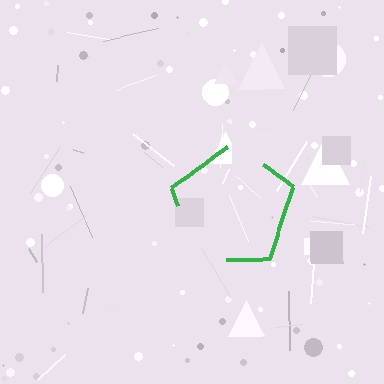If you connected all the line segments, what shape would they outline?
They would outline a pentagon.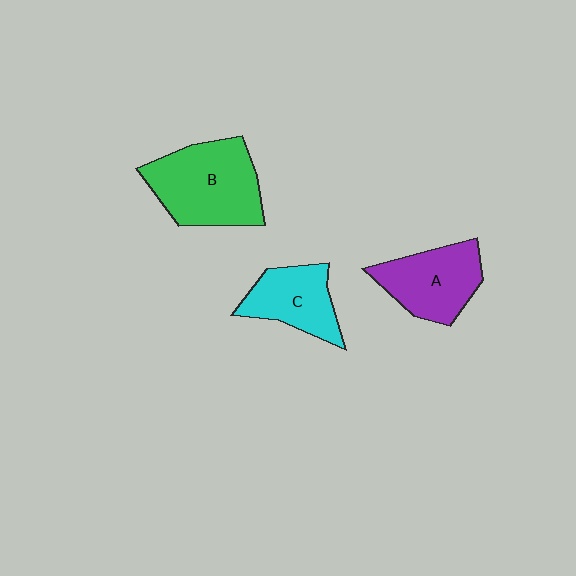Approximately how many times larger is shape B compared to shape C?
Approximately 1.6 times.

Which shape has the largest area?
Shape B (green).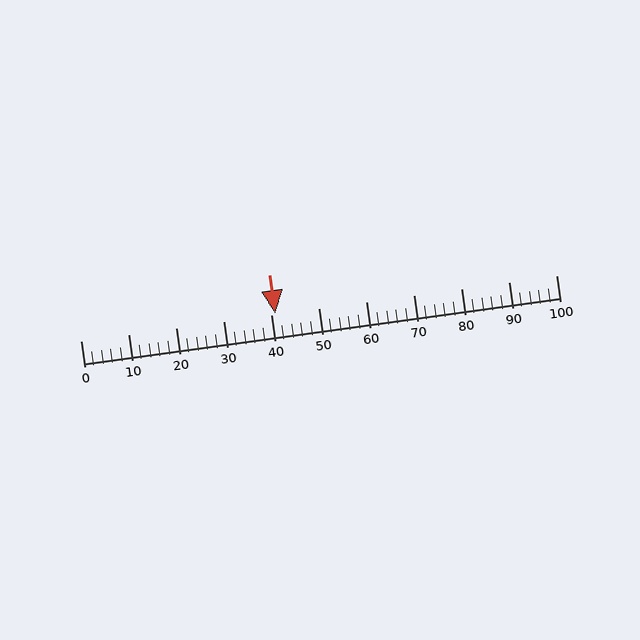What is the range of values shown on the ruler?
The ruler shows values from 0 to 100.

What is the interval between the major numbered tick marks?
The major tick marks are spaced 10 units apart.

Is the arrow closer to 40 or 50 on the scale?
The arrow is closer to 40.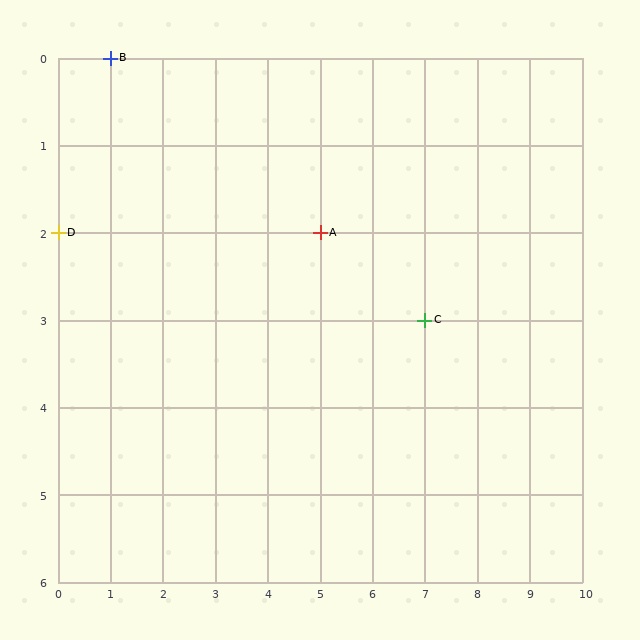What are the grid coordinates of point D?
Point D is at grid coordinates (0, 2).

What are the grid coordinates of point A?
Point A is at grid coordinates (5, 2).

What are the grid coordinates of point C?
Point C is at grid coordinates (7, 3).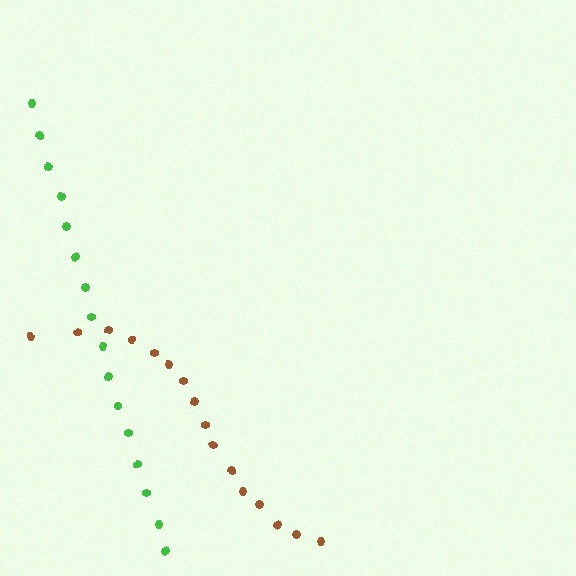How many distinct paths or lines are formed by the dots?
There are 2 distinct paths.